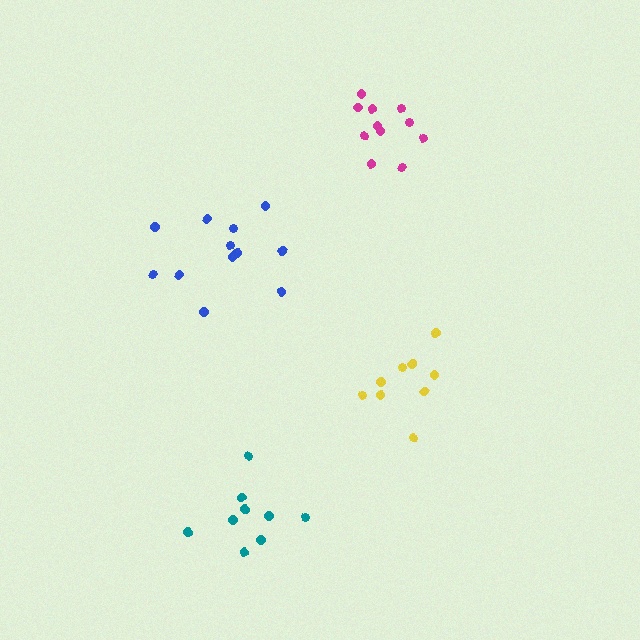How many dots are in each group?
Group 1: 9 dots, Group 2: 11 dots, Group 3: 12 dots, Group 4: 9 dots (41 total).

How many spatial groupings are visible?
There are 4 spatial groupings.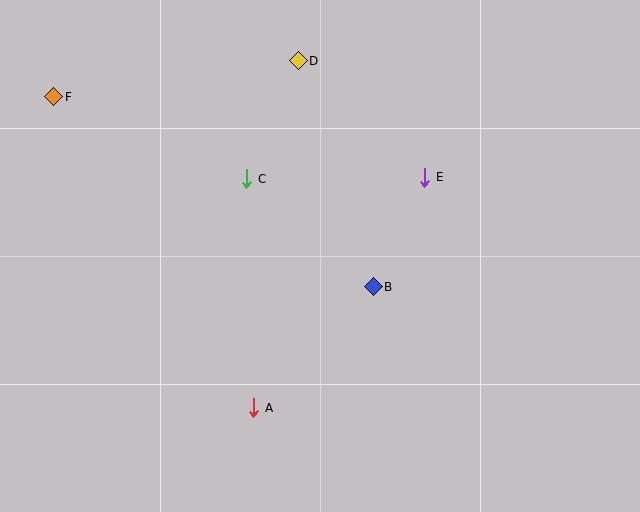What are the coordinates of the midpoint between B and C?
The midpoint between B and C is at (310, 233).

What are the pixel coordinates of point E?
Point E is at (425, 177).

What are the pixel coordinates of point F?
Point F is at (54, 97).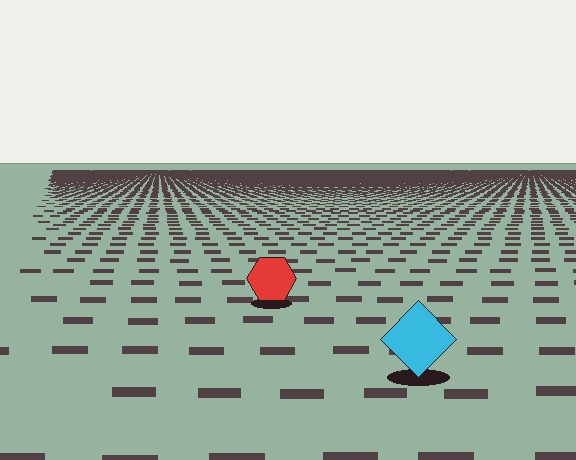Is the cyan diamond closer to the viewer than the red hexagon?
Yes. The cyan diamond is closer — you can tell from the texture gradient: the ground texture is coarser near it.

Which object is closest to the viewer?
The cyan diamond is closest. The texture marks near it are larger and more spread out.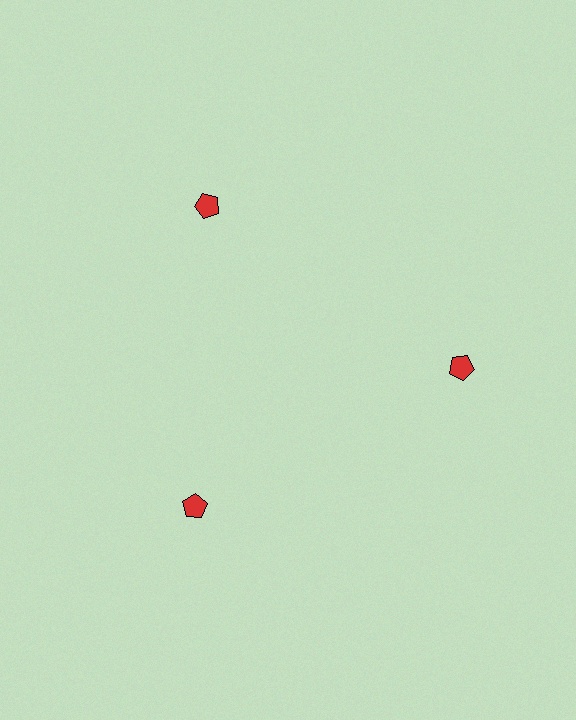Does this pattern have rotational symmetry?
Yes, this pattern has 3-fold rotational symmetry. It looks the same after rotating 120 degrees around the center.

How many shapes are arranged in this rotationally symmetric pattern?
There are 3 shapes, arranged in 3 groups of 1.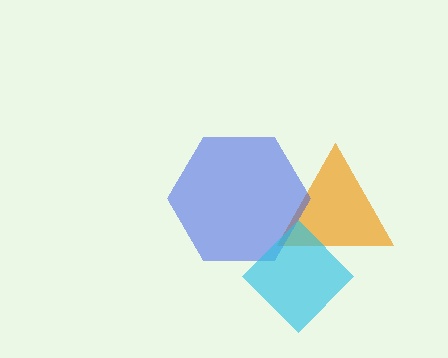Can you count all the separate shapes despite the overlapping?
Yes, there are 3 separate shapes.